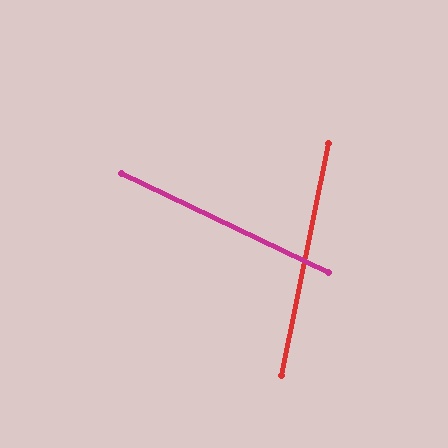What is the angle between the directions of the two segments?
Approximately 76 degrees.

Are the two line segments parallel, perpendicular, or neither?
Neither parallel nor perpendicular — they differ by about 76°.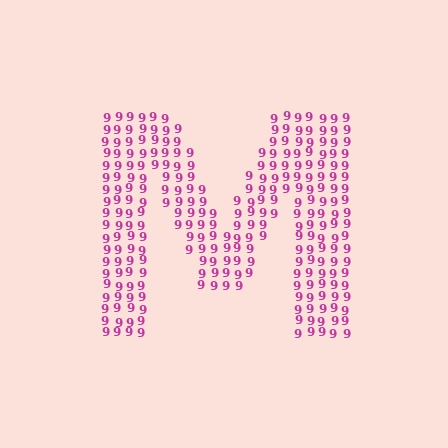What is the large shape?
The large shape is the letter M.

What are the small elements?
The small elements are digit 9's.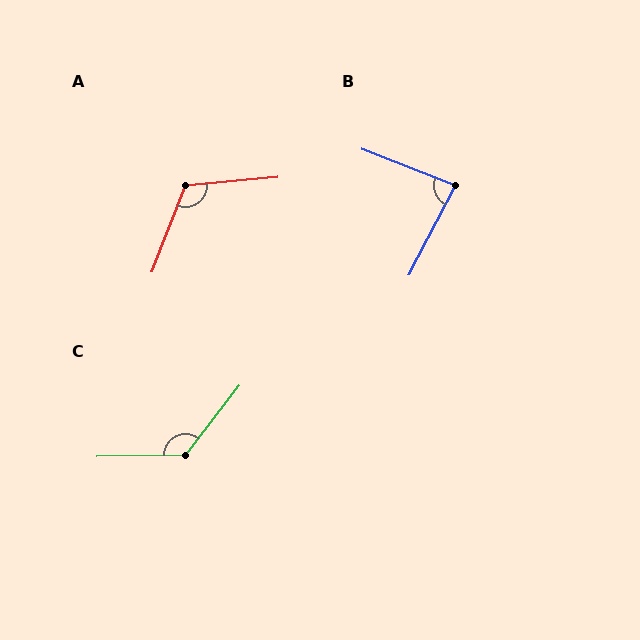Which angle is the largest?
C, at approximately 129 degrees.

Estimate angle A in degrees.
Approximately 116 degrees.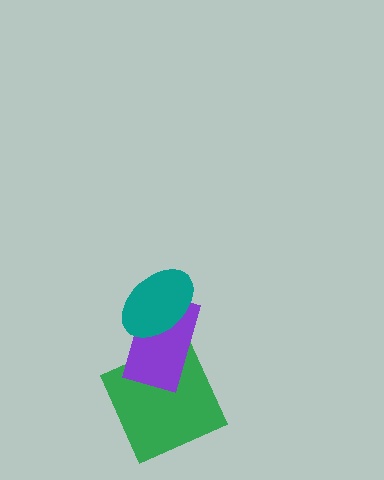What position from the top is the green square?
The green square is 3rd from the top.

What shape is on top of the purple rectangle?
The teal ellipse is on top of the purple rectangle.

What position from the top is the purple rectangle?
The purple rectangle is 2nd from the top.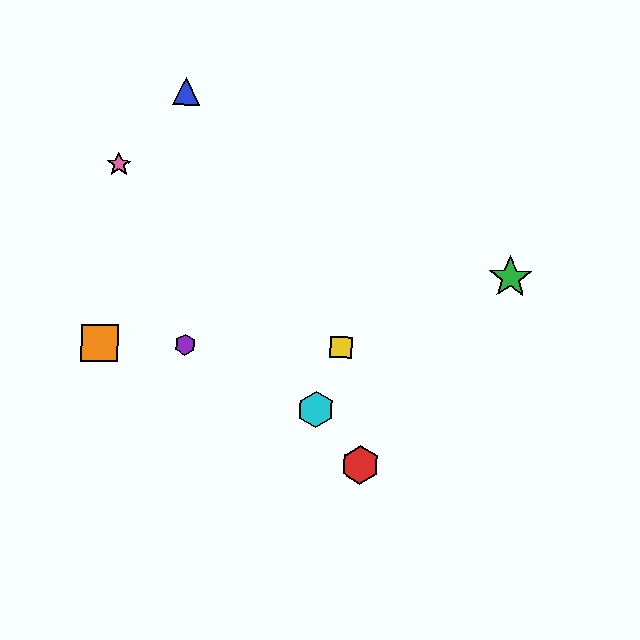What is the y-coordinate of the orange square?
The orange square is at y≈343.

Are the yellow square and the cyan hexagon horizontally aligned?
No, the yellow square is at y≈347 and the cyan hexagon is at y≈409.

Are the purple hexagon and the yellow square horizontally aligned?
Yes, both are at y≈344.